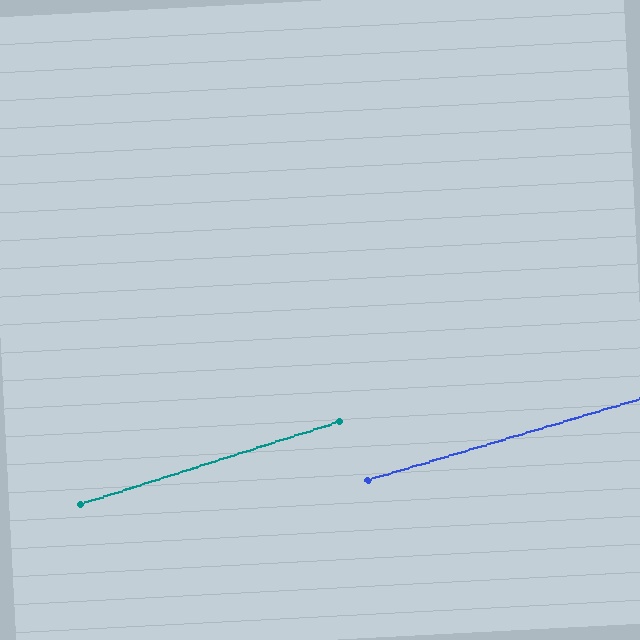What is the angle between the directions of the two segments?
Approximately 1 degree.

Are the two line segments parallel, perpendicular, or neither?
Parallel — their directions differ by only 1.2°.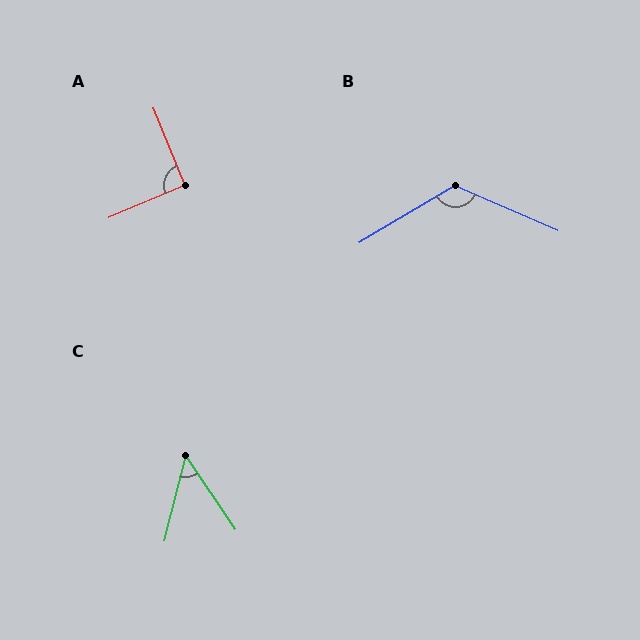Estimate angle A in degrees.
Approximately 91 degrees.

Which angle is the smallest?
C, at approximately 48 degrees.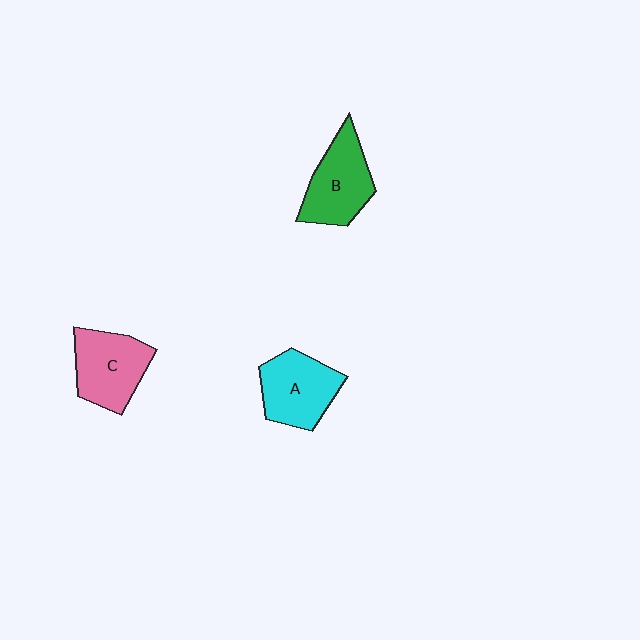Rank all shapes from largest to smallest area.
From largest to smallest: B (green), C (pink), A (cyan).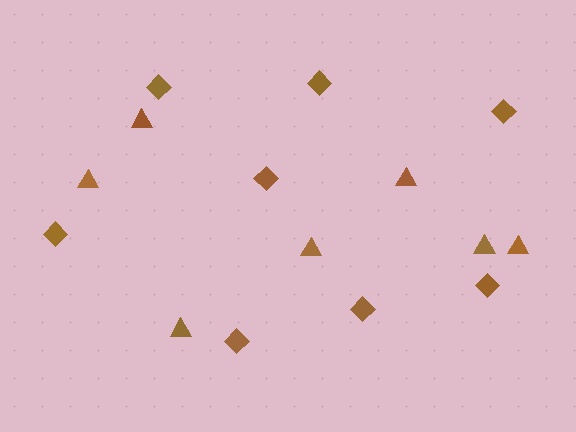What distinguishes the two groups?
There are 2 groups: one group of diamonds (8) and one group of triangles (7).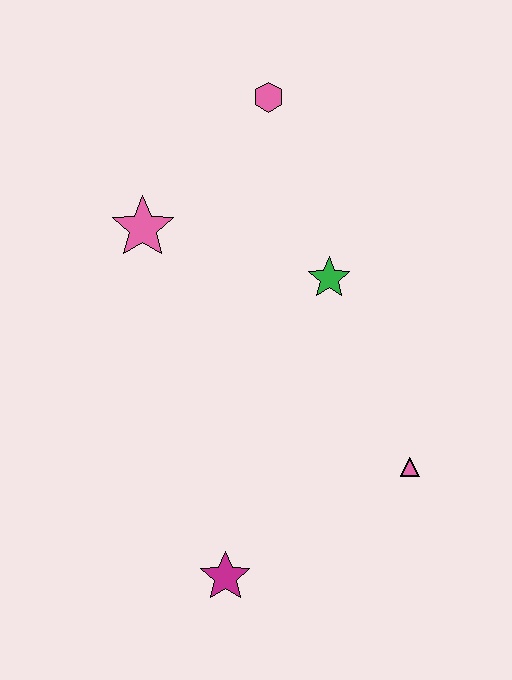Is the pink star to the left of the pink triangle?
Yes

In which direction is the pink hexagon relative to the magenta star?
The pink hexagon is above the magenta star.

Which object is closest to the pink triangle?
The green star is closest to the pink triangle.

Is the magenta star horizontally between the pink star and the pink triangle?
Yes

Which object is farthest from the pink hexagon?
The magenta star is farthest from the pink hexagon.